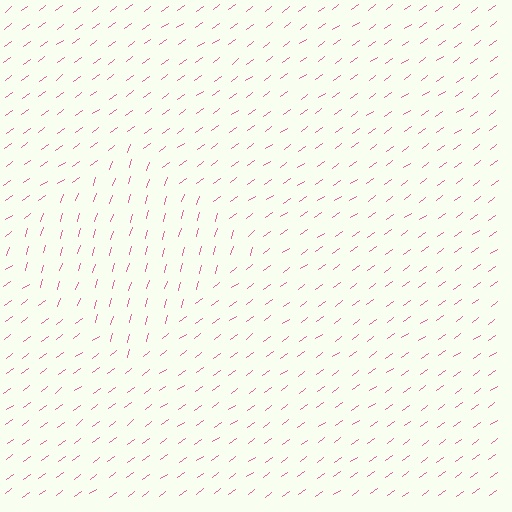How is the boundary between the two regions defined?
The boundary is defined purely by a change in line orientation (approximately 38 degrees difference). All lines are the same color and thickness.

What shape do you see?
I see a diamond.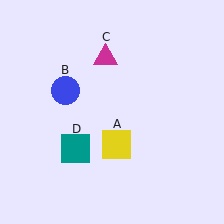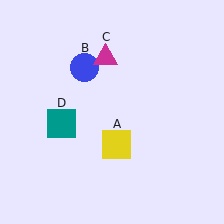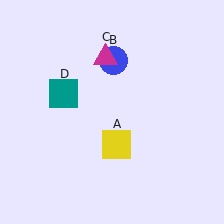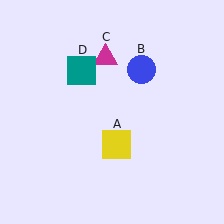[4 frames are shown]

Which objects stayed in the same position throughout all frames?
Yellow square (object A) and magenta triangle (object C) remained stationary.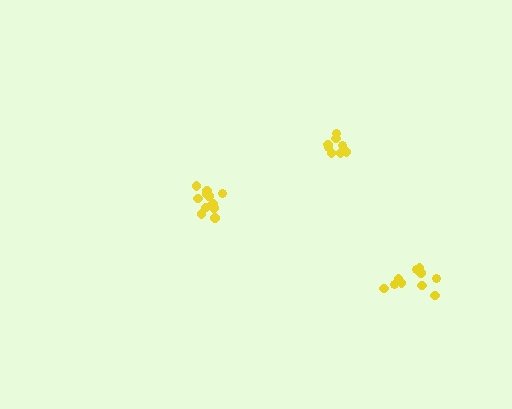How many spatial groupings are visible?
There are 3 spatial groupings.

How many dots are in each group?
Group 1: 8 dots, Group 2: 10 dots, Group 3: 11 dots (29 total).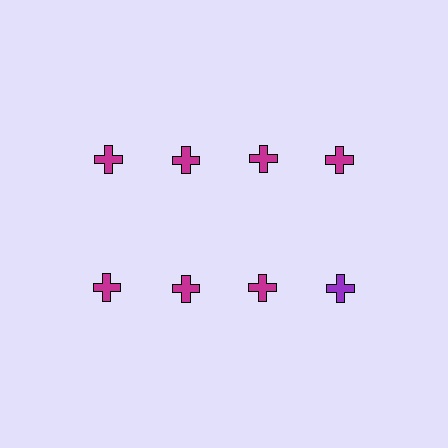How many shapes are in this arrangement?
There are 8 shapes arranged in a grid pattern.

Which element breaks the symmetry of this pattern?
The purple cross in the second row, second from right column breaks the symmetry. All other shapes are magenta crosses.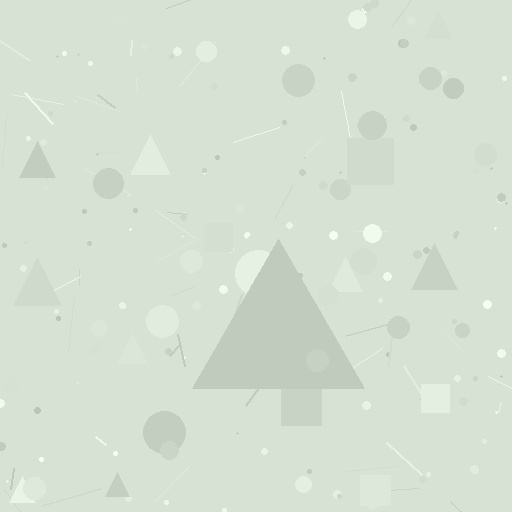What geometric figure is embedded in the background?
A triangle is embedded in the background.